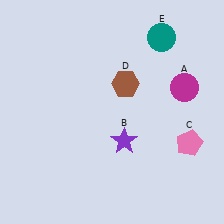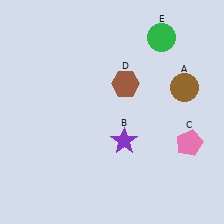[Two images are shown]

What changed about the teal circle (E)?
In Image 1, E is teal. In Image 2, it changed to green.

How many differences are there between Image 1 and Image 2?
There are 2 differences between the two images.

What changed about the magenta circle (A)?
In Image 1, A is magenta. In Image 2, it changed to brown.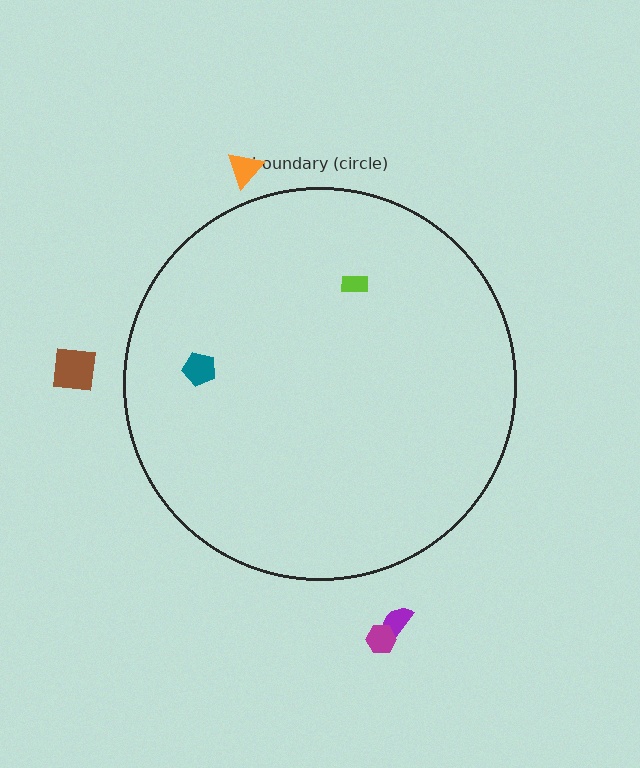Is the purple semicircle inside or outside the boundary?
Outside.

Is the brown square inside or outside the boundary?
Outside.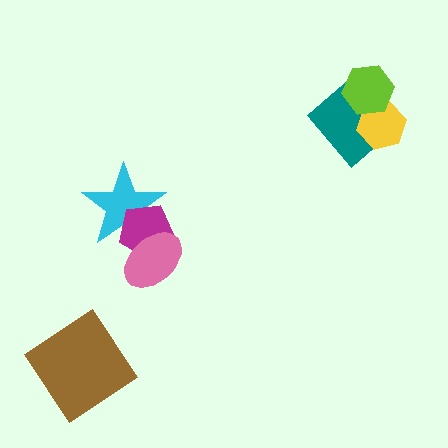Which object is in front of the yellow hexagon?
The lime hexagon is in front of the yellow hexagon.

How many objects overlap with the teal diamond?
2 objects overlap with the teal diamond.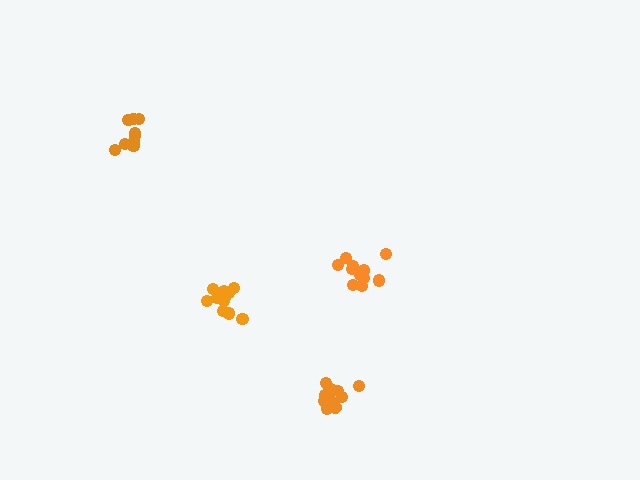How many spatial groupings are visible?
There are 4 spatial groupings.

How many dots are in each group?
Group 1: 15 dots, Group 2: 11 dots, Group 3: 9 dots, Group 4: 13 dots (48 total).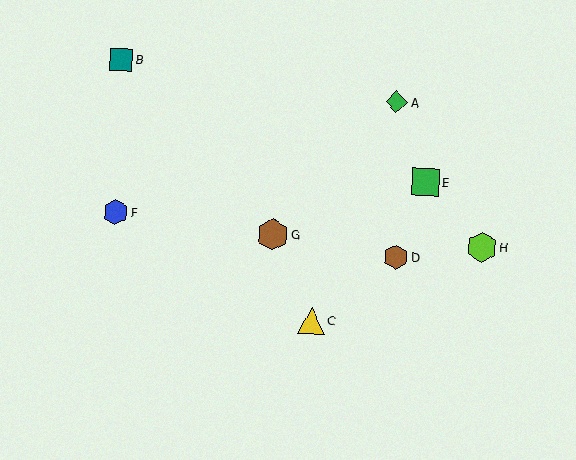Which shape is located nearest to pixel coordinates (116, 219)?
The blue hexagon (labeled F) at (115, 212) is nearest to that location.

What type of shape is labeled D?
Shape D is a brown hexagon.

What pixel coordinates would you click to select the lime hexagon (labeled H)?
Click at (482, 247) to select the lime hexagon H.